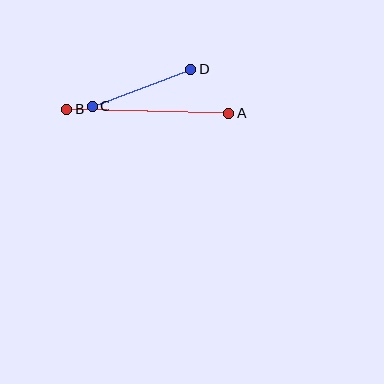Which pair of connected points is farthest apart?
Points A and B are farthest apart.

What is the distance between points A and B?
The distance is approximately 162 pixels.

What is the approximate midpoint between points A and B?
The midpoint is at approximately (148, 111) pixels.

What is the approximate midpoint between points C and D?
The midpoint is at approximately (142, 88) pixels.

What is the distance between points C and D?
The distance is approximately 105 pixels.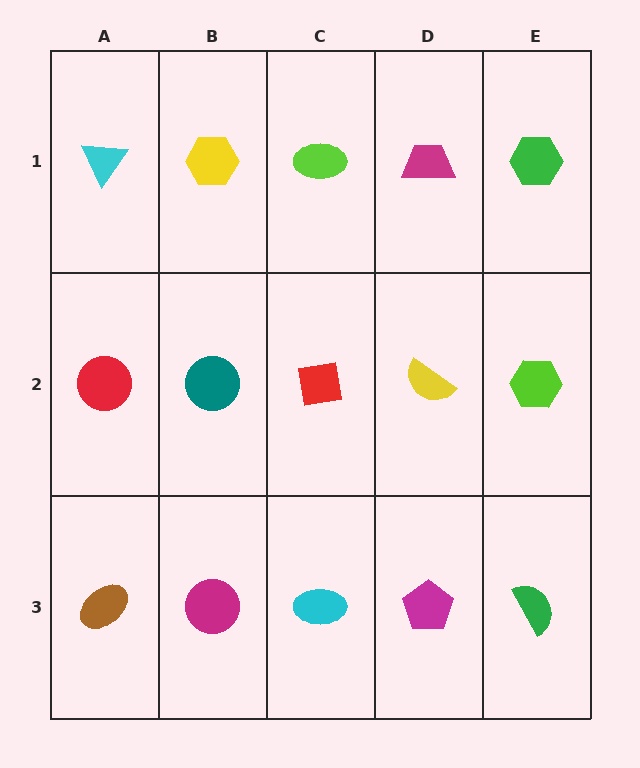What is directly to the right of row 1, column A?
A yellow hexagon.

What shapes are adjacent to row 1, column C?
A red square (row 2, column C), a yellow hexagon (row 1, column B), a magenta trapezoid (row 1, column D).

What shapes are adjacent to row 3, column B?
A teal circle (row 2, column B), a brown ellipse (row 3, column A), a cyan ellipse (row 3, column C).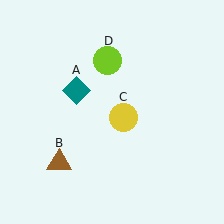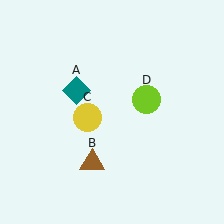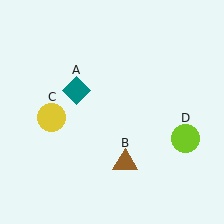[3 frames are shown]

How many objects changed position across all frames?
3 objects changed position: brown triangle (object B), yellow circle (object C), lime circle (object D).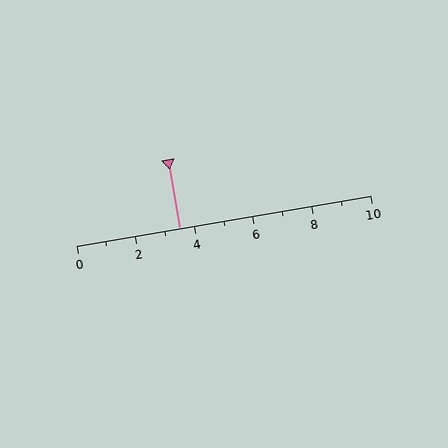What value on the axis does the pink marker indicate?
The marker indicates approximately 3.5.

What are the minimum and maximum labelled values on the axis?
The axis runs from 0 to 10.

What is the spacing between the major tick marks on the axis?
The major ticks are spaced 2 apart.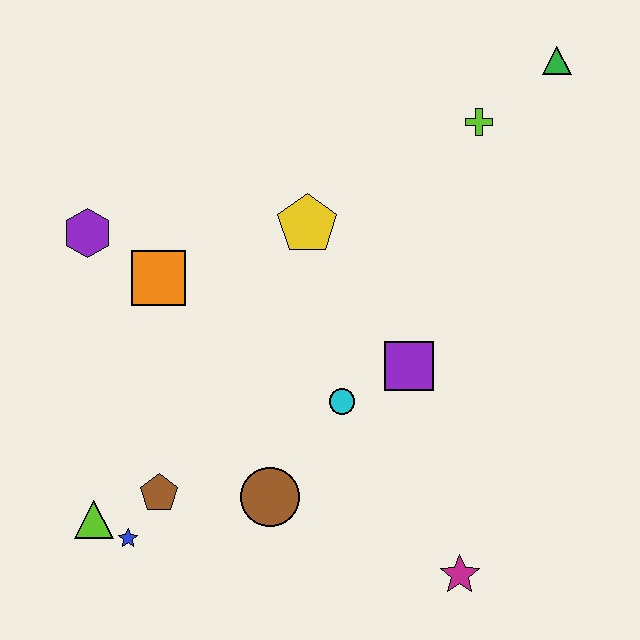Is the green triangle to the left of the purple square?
No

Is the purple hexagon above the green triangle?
No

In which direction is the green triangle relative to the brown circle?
The green triangle is above the brown circle.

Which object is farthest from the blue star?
The green triangle is farthest from the blue star.